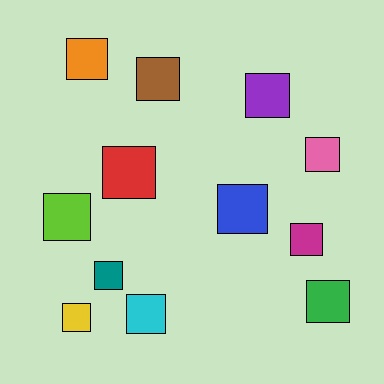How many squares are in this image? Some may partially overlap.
There are 12 squares.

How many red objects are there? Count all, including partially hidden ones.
There is 1 red object.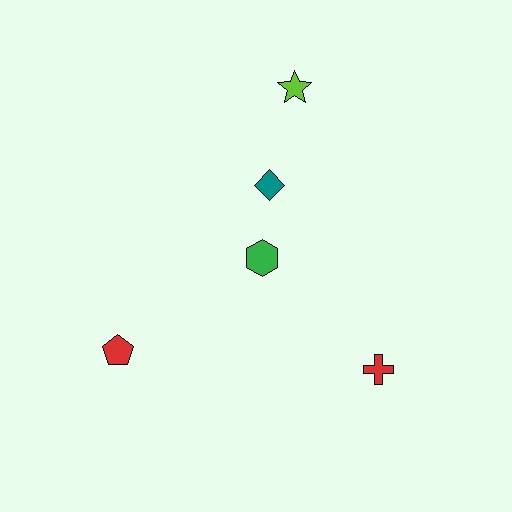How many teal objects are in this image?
There is 1 teal object.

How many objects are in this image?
There are 5 objects.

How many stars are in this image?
There is 1 star.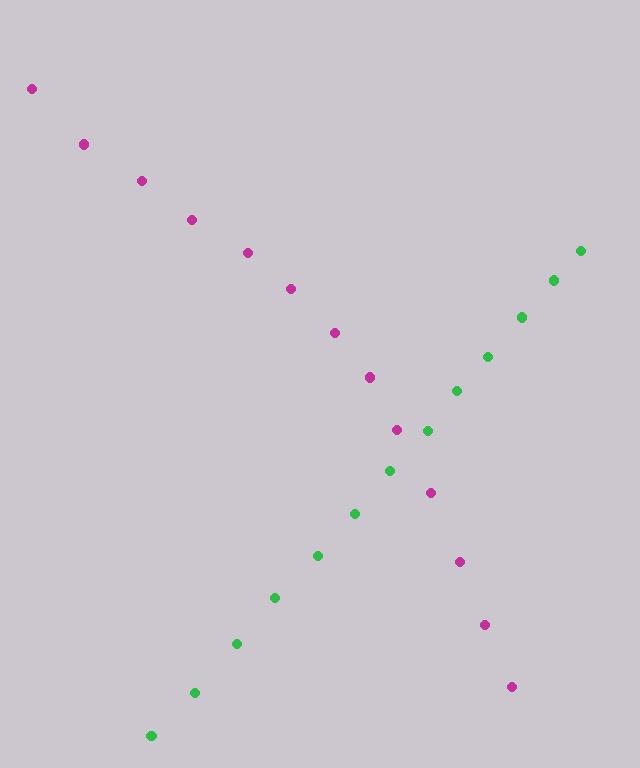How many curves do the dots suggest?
There are 2 distinct paths.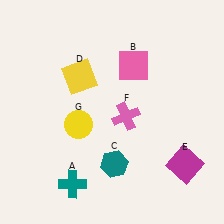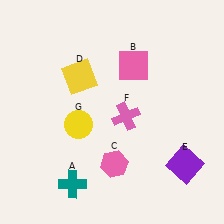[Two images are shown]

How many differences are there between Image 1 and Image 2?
There are 2 differences between the two images.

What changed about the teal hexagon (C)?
In Image 1, C is teal. In Image 2, it changed to pink.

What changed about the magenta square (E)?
In Image 1, E is magenta. In Image 2, it changed to purple.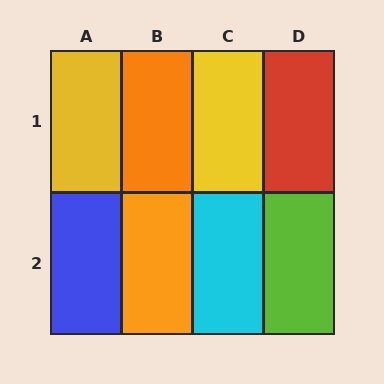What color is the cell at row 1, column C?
Yellow.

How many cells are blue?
1 cell is blue.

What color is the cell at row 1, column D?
Red.